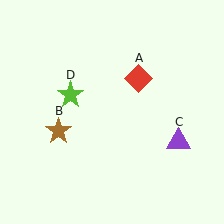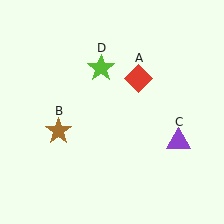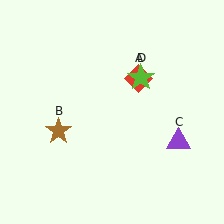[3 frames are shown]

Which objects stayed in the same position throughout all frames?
Red diamond (object A) and brown star (object B) and purple triangle (object C) remained stationary.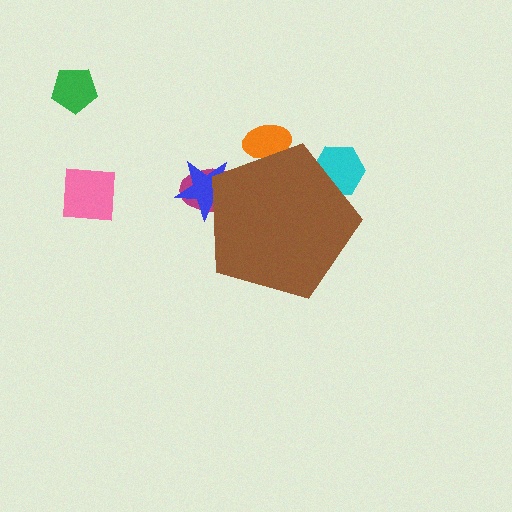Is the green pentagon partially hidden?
No, the green pentagon is fully visible.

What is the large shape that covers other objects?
A brown pentagon.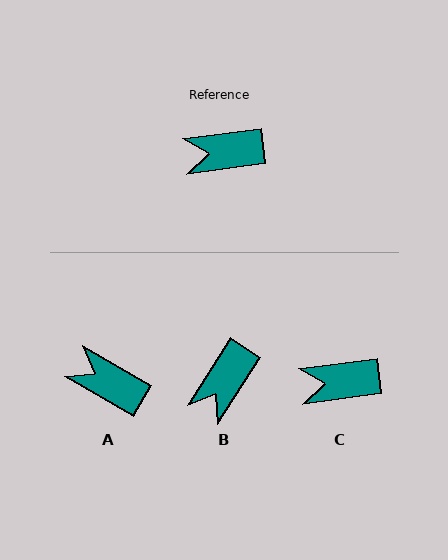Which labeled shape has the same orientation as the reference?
C.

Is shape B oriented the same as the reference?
No, it is off by about 50 degrees.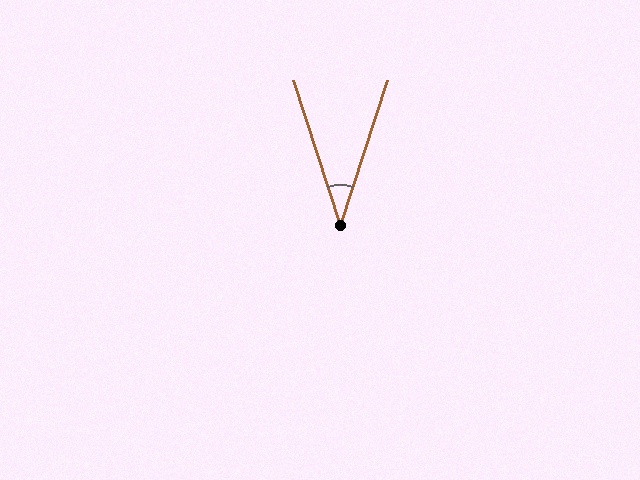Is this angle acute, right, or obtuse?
It is acute.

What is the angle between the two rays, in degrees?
Approximately 36 degrees.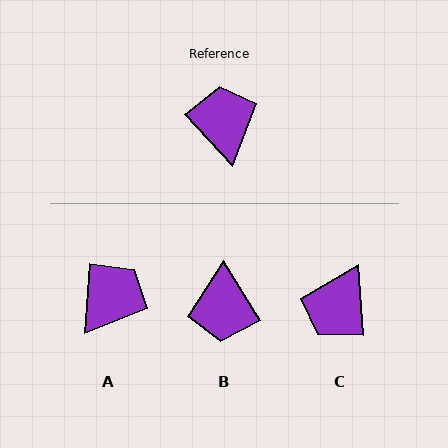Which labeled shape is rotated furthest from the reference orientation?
B, about 168 degrees away.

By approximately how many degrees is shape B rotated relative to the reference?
Approximately 168 degrees counter-clockwise.